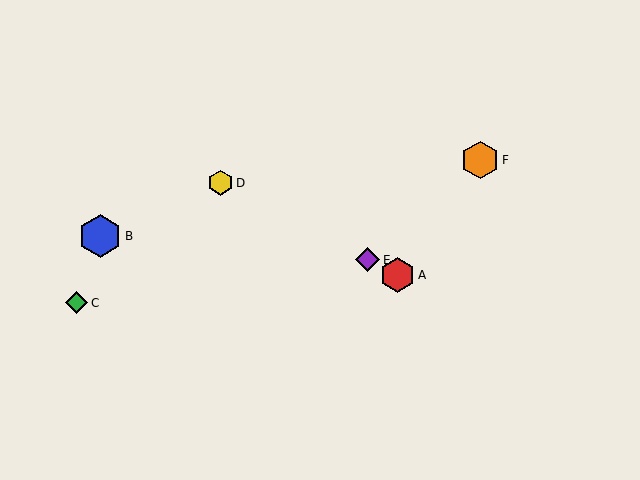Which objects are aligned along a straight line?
Objects A, D, E are aligned along a straight line.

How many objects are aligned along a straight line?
3 objects (A, D, E) are aligned along a straight line.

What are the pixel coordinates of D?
Object D is at (221, 183).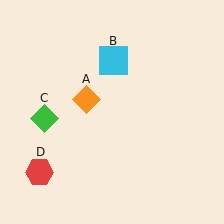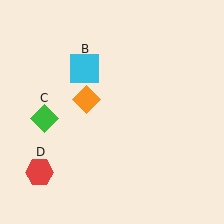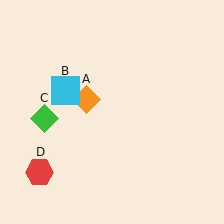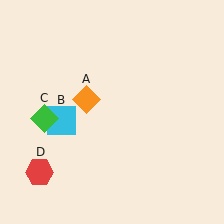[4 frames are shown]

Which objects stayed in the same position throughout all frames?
Orange diamond (object A) and green diamond (object C) and red hexagon (object D) remained stationary.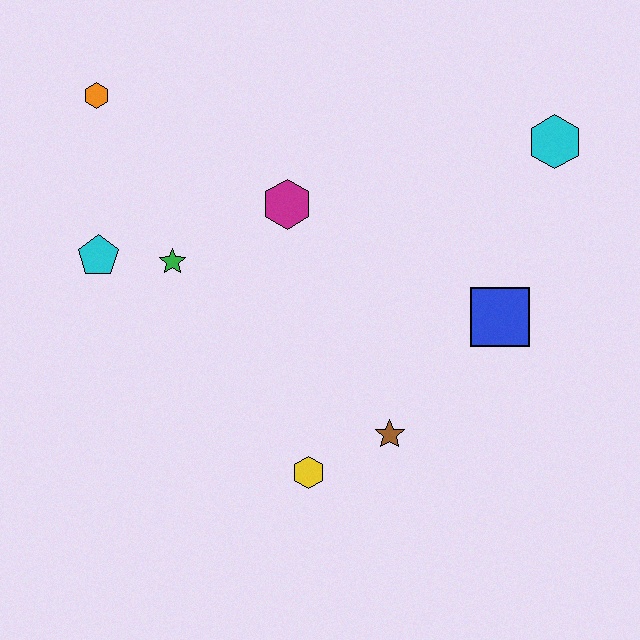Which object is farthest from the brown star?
The orange hexagon is farthest from the brown star.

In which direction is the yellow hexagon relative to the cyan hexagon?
The yellow hexagon is below the cyan hexagon.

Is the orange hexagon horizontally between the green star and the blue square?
No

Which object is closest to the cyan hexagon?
The blue square is closest to the cyan hexagon.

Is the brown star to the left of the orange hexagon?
No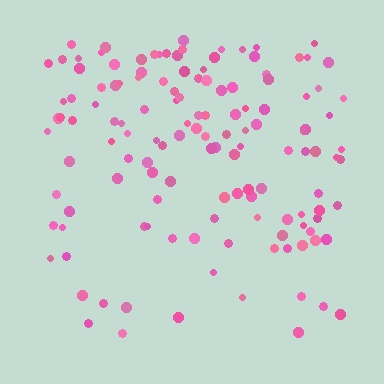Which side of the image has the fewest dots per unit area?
The bottom.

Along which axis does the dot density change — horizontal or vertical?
Vertical.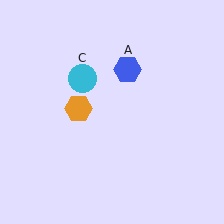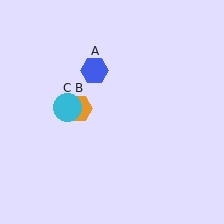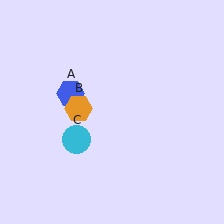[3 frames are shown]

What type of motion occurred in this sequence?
The blue hexagon (object A), cyan circle (object C) rotated counterclockwise around the center of the scene.